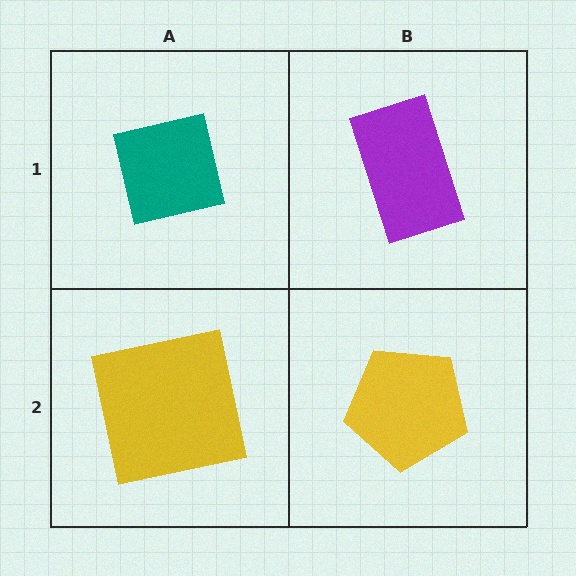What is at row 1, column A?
A teal square.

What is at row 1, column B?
A purple rectangle.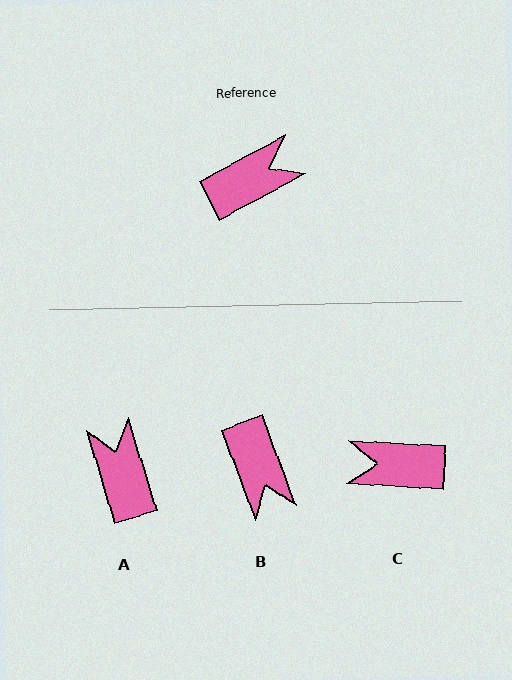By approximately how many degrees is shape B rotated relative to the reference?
Approximately 98 degrees clockwise.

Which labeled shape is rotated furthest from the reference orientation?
C, about 148 degrees away.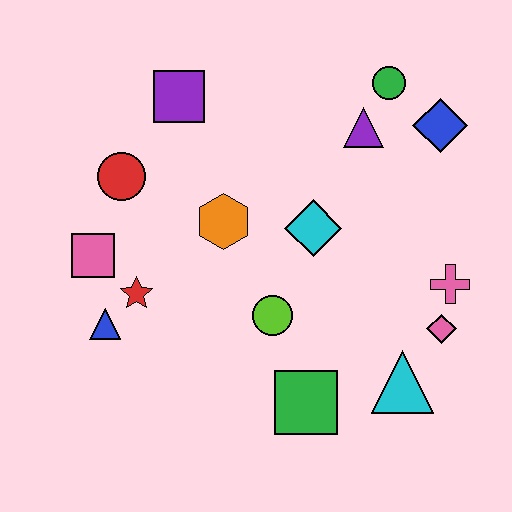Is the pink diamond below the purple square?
Yes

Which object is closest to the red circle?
The pink square is closest to the red circle.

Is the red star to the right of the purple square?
No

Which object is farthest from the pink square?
The blue diamond is farthest from the pink square.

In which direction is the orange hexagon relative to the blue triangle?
The orange hexagon is to the right of the blue triangle.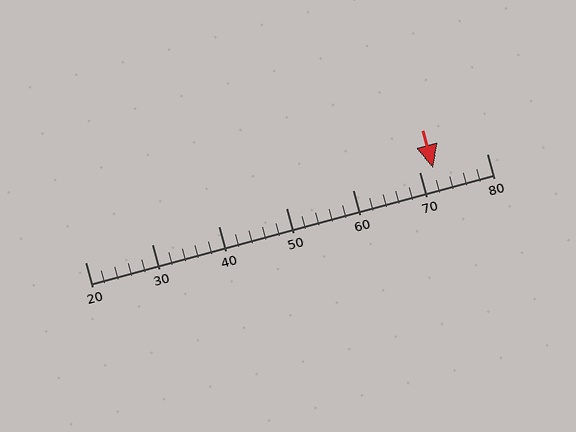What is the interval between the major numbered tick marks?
The major tick marks are spaced 10 units apart.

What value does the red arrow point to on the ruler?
The red arrow points to approximately 72.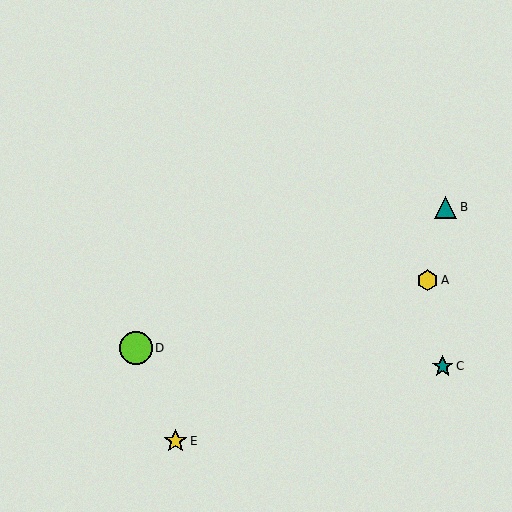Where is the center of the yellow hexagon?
The center of the yellow hexagon is at (427, 280).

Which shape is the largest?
The lime circle (labeled D) is the largest.